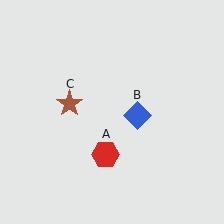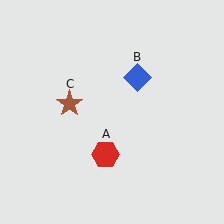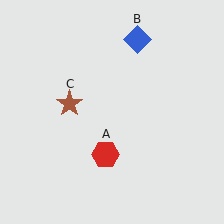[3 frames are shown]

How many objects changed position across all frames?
1 object changed position: blue diamond (object B).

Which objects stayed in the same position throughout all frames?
Red hexagon (object A) and brown star (object C) remained stationary.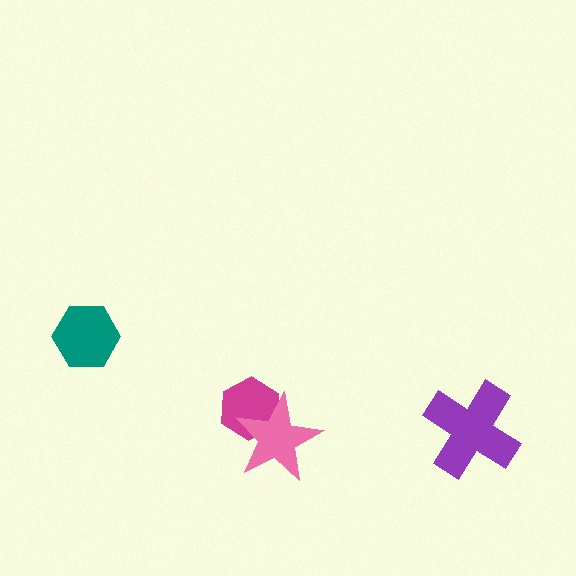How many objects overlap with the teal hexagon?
0 objects overlap with the teal hexagon.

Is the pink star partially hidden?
No, no other shape covers it.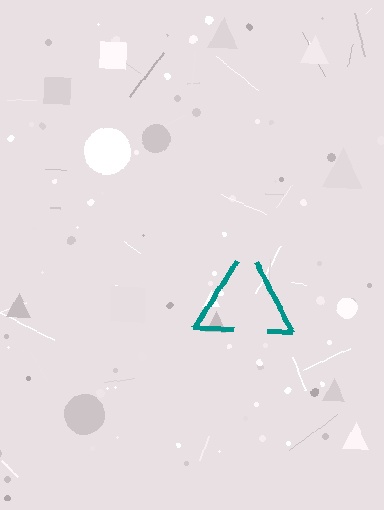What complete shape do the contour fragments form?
The contour fragments form a triangle.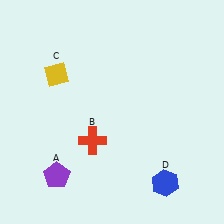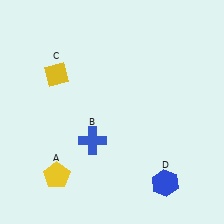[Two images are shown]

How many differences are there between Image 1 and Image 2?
There are 2 differences between the two images.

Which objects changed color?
A changed from purple to yellow. B changed from red to blue.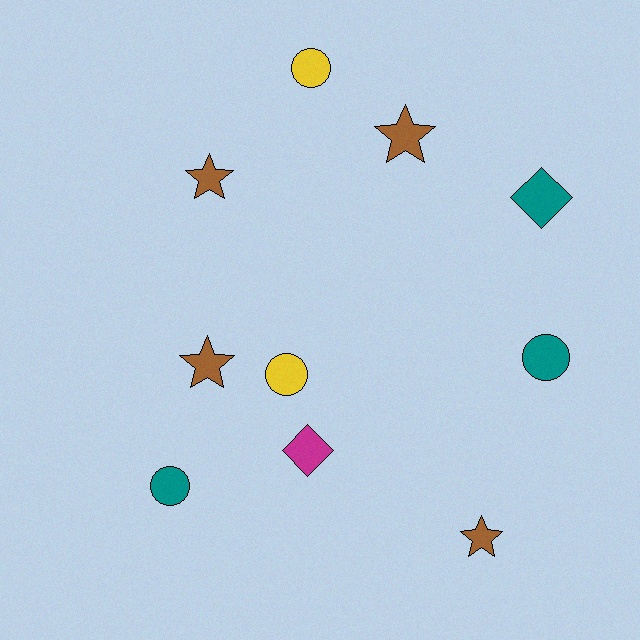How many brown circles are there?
There are no brown circles.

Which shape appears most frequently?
Star, with 4 objects.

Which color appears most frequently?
Brown, with 4 objects.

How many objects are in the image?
There are 10 objects.